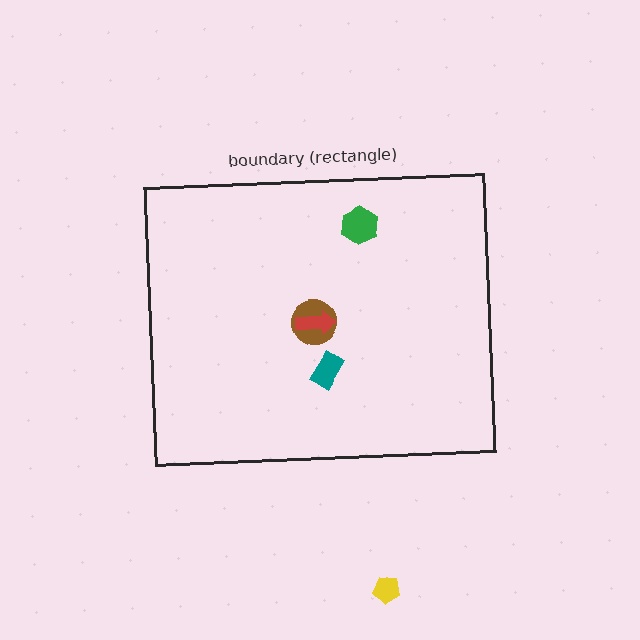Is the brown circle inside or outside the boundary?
Inside.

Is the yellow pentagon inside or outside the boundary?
Outside.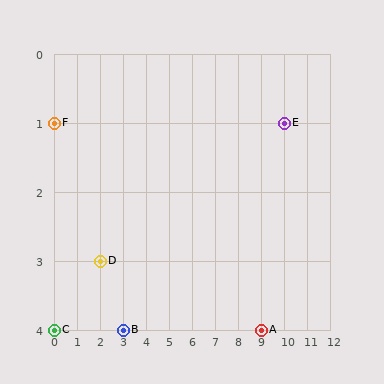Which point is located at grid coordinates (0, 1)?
Point F is at (0, 1).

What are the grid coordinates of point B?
Point B is at grid coordinates (3, 4).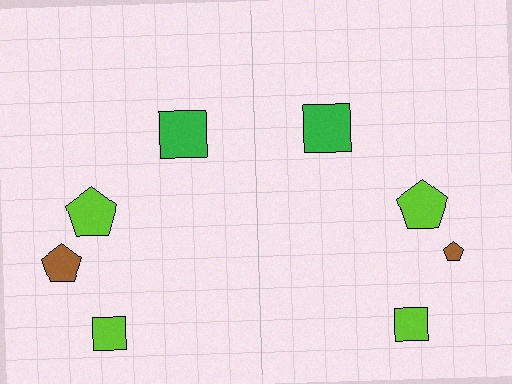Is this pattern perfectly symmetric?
No, the pattern is not perfectly symmetric. The brown pentagon on the right side has a different size than its mirror counterpart.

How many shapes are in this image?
There are 8 shapes in this image.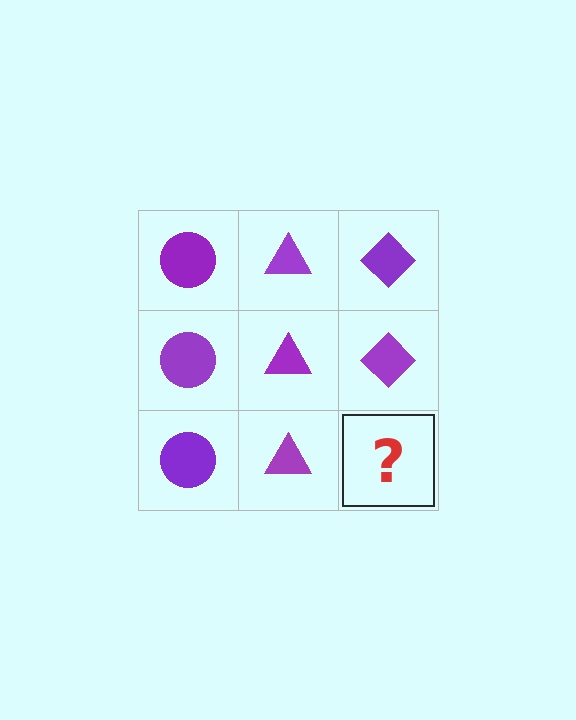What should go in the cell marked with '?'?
The missing cell should contain a purple diamond.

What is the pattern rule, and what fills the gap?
The rule is that each column has a consistent shape. The gap should be filled with a purple diamond.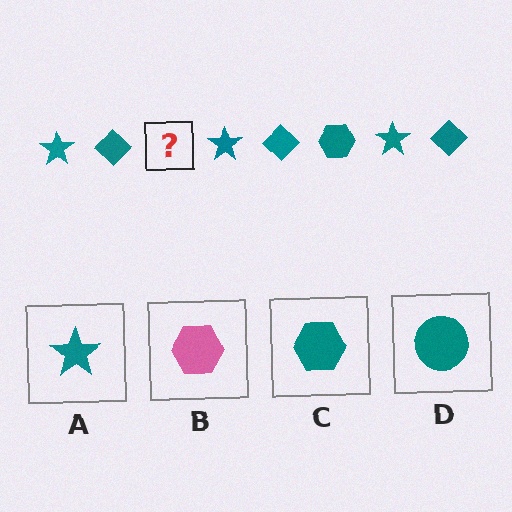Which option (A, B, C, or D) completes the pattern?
C.